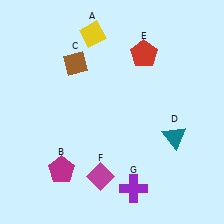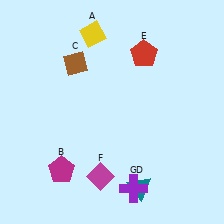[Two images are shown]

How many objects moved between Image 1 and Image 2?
1 object moved between the two images.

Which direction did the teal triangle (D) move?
The teal triangle (D) moved down.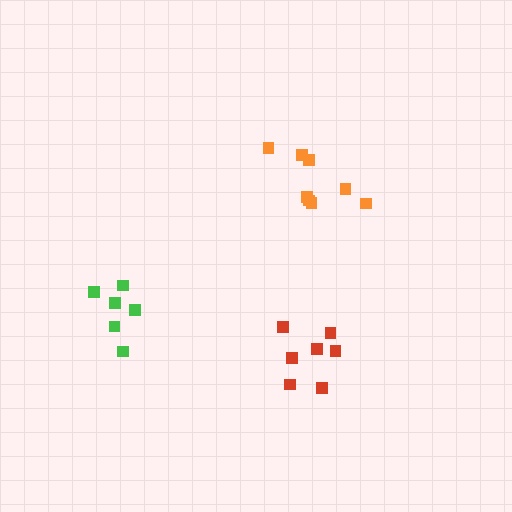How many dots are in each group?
Group 1: 7 dots, Group 2: 6 dots, Group 3: 8 dots (21 total).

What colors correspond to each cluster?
The clusters are colored: red, green, orange.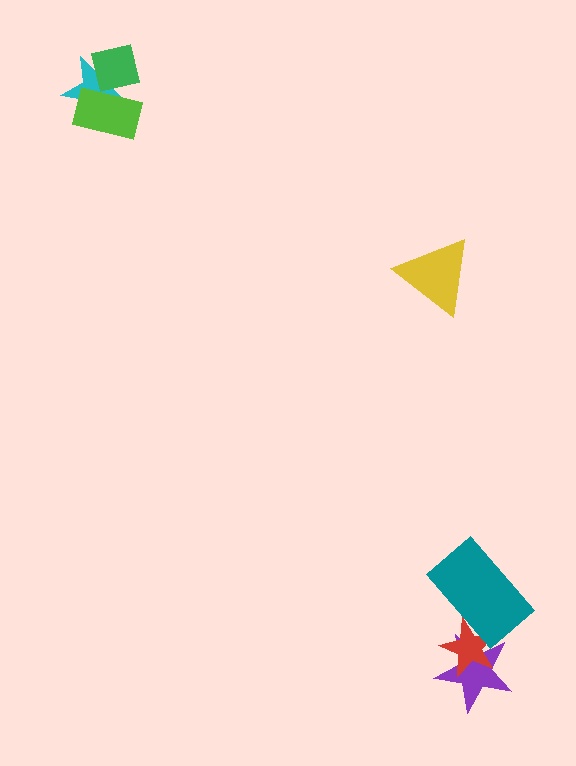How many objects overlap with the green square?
2 objects overlap with the green square.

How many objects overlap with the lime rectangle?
2 objects overlap with the lime rectangle.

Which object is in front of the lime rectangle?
The green square is in front of the lime rectangle.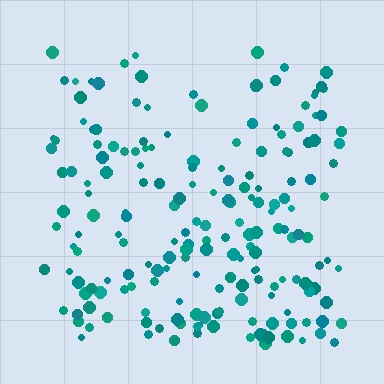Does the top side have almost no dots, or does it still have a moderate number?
Still a moderate number, just noticeably fewer than the bottom.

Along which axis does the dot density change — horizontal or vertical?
Vertical.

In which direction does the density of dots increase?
From top to bottom, with the bottom side densest.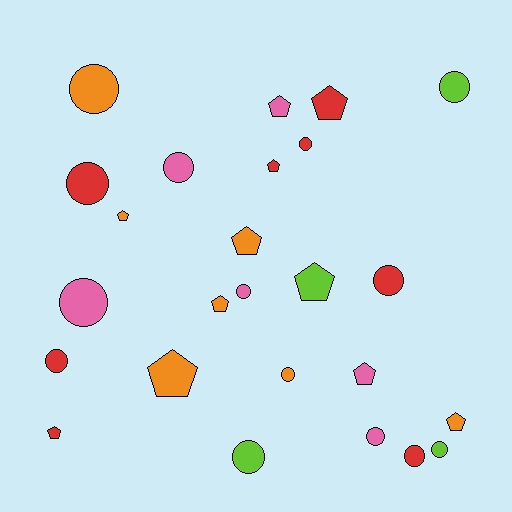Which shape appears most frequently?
Circle, with 14 objects.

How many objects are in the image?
There are 25 objects.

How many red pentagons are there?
There are 3 red pentagons.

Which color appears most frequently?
Red, with 8 objects.